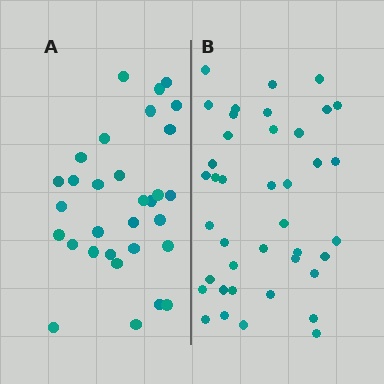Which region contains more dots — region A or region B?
Region B (the right region) has more dots.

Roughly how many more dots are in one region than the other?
Region B has roughly 8 or so more dots than region A.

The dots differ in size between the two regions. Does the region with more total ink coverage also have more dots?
No. Region A has more total ink coverage because its dots are larger, but region B actually contains more individual dots. Total area can be misleading — the number of items is what matters here.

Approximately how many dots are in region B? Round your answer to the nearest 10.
About 40 dots.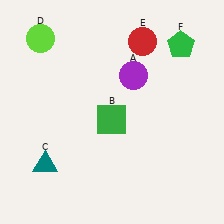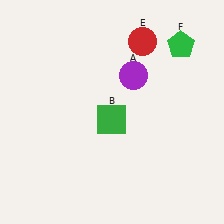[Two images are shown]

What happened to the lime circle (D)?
The lime circle (D) was removed in Image 2. It was in the top-left area of Image 1.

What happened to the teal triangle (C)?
The teal triangle (C) was removed in Image 2. It was in the bottom-left area of Image 1.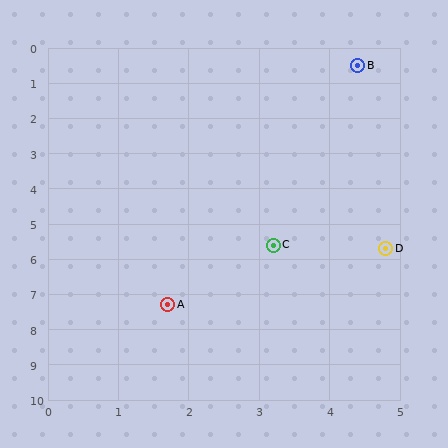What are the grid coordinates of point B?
Point B is at approximately (4.4, 0.5).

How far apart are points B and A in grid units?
Points B and A are about 7.3 grid units apart.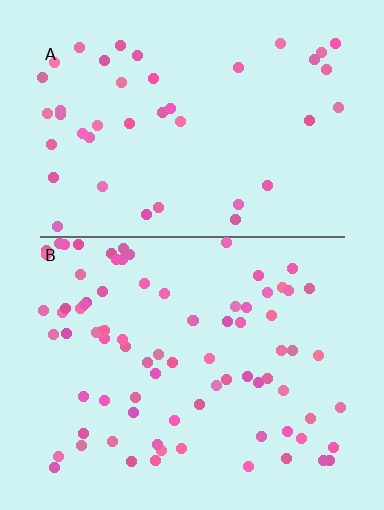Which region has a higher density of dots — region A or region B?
B (the bottom).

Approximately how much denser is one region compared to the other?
Approximately 2.0× — region B over region A.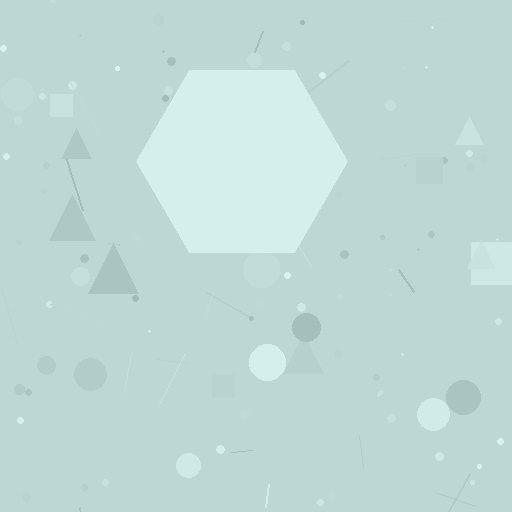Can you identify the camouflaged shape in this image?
The camouflaged shape is a hexagon.